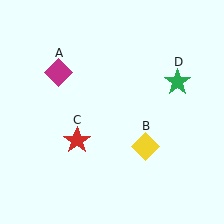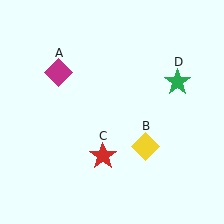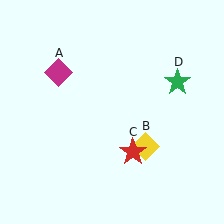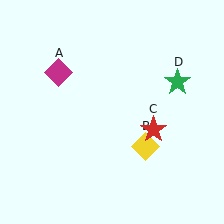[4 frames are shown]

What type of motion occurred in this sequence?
The red star (object C) rotated counterclockwise around the center of the scene.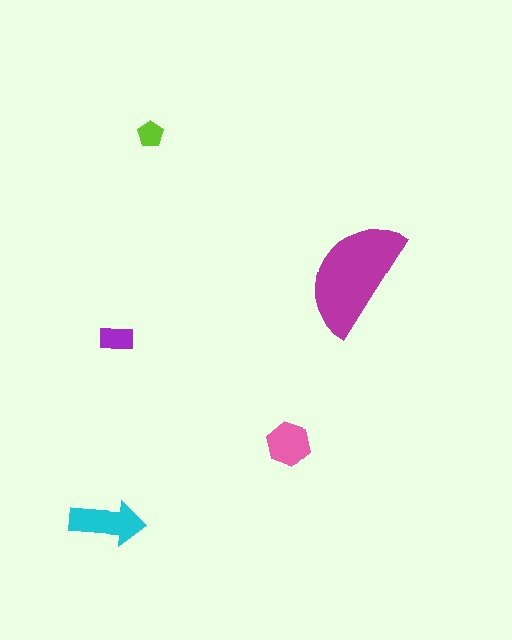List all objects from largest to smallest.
The magenta semicircle, the cyan arrow, the pink hexagon, the purple rectangle, the lime pentagon.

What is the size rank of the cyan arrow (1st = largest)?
2nd.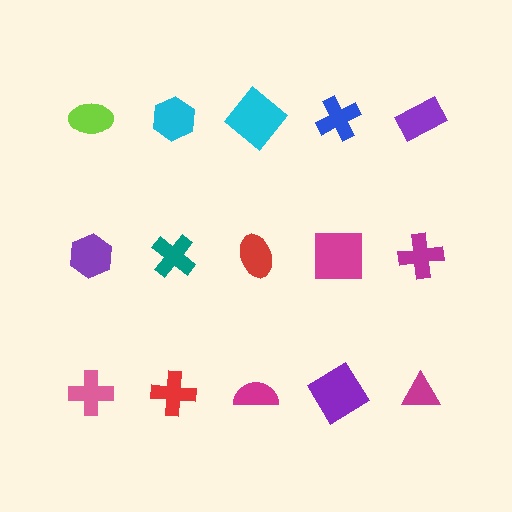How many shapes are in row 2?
5 shapes.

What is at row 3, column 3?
A magenta semicircle.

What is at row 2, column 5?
A magenta cross.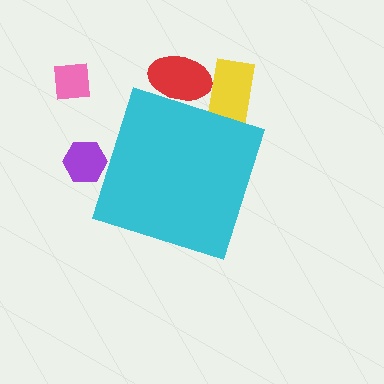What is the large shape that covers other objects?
A cyan diamond.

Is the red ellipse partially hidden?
Yes, the red ellipse is partially hidden behind the cyan diamond.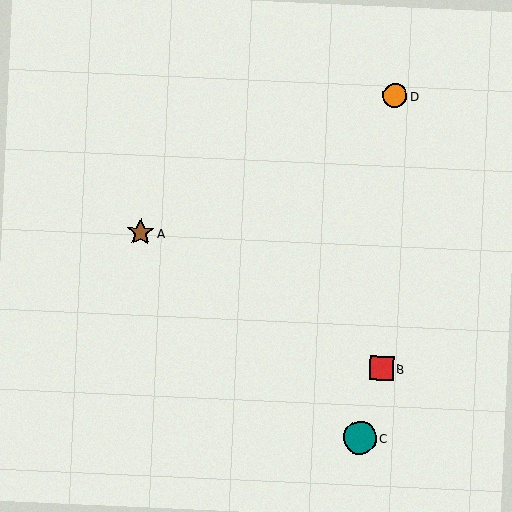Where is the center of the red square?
The center of the red square is at (382, 368).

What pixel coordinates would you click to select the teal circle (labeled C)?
Click at (360, 438) to select the teal circle C.